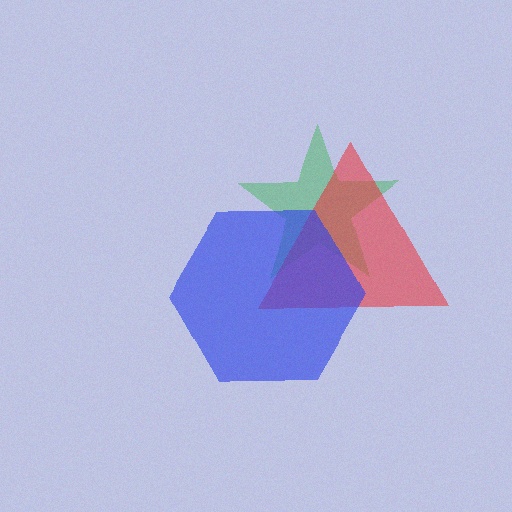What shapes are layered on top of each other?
The layered shapes are: a green star, a red triangle, a blue hexagon.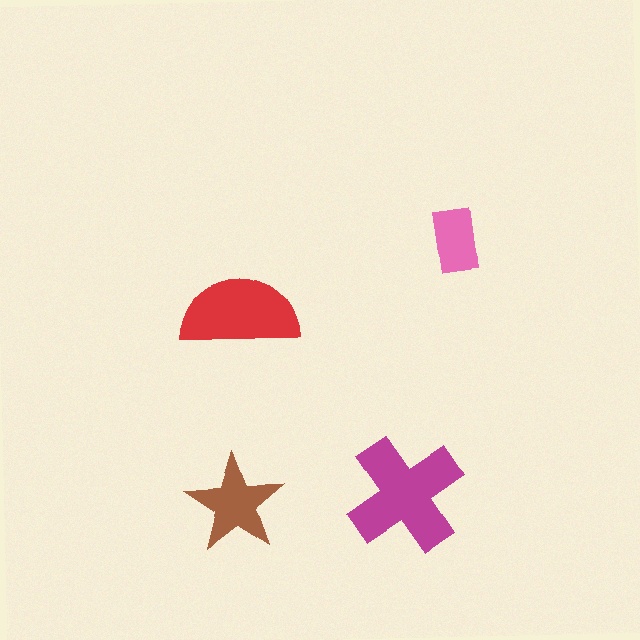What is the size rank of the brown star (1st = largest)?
3rd.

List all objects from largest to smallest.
The magenta cross, the red semicircle, the brown star, the pink rectangle.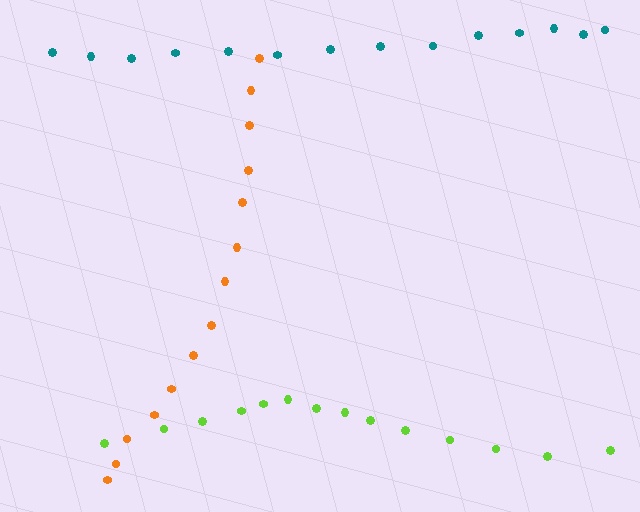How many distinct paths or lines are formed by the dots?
There are 3 distinct paths.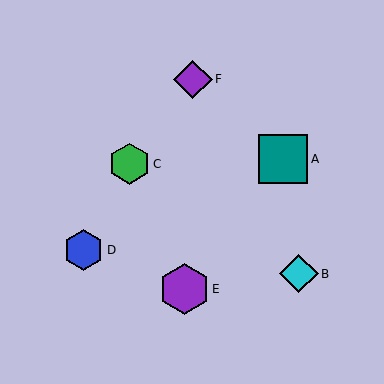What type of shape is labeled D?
Shape D is a blue hexagon.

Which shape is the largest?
The purple hexagon (labeled E) is the largest.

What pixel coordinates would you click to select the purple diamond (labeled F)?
Click at (193, 79) to select the purple diamond F.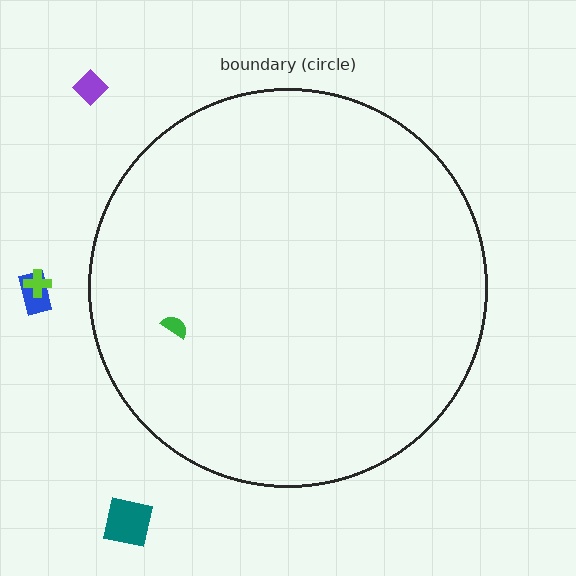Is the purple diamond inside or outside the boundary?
Outside.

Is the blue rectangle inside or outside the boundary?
Outside.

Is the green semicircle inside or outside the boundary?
Inside.